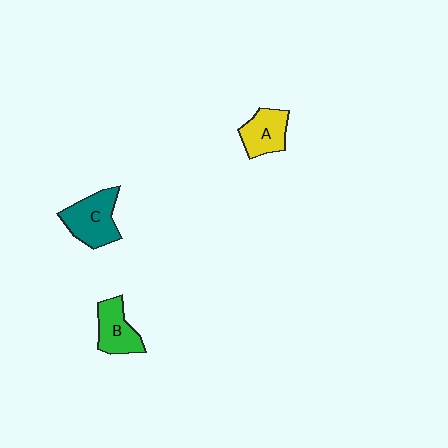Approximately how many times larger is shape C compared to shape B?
Approximately 1.3 times.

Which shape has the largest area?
Shape C (teal).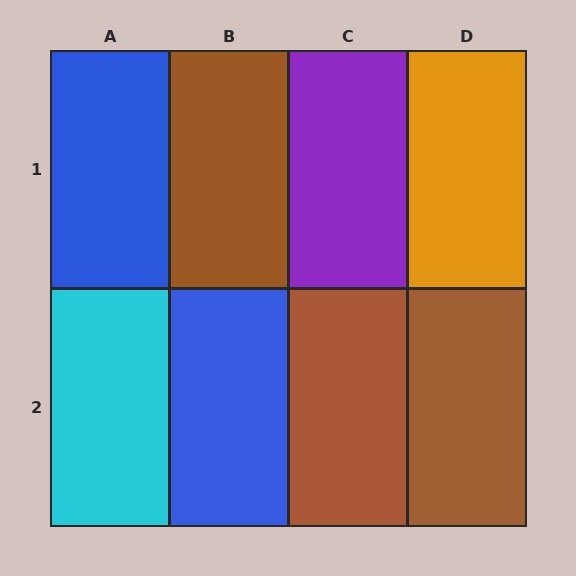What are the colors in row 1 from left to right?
Blue, brown, purple, orange.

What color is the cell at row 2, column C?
Brown.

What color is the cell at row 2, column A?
Cyan.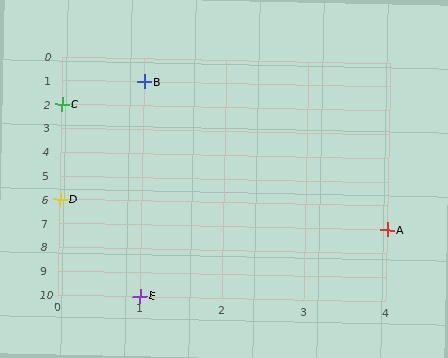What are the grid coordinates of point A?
Point A is at grid coordinates (4, 7).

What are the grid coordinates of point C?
Point C is at grid coordinates (0, 2).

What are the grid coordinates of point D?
Point D is at grid coordinates (0, 6).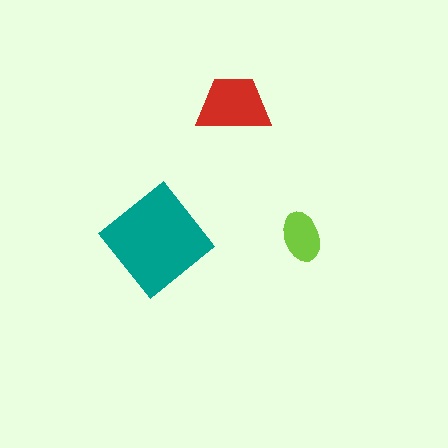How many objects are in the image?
There are 3 objects in the image.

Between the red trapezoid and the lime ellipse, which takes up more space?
The red trapezoid.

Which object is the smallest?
The lime ellipse.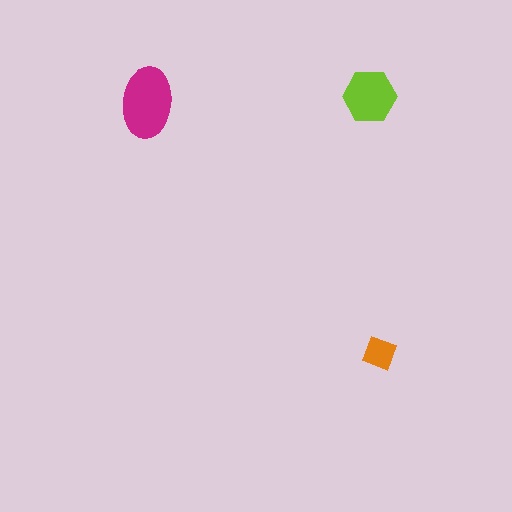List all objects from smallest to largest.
The orange diamond, the lime hexagon, the magenta ellipse.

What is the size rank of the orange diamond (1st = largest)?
3rd.